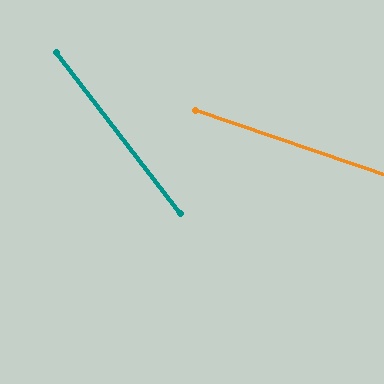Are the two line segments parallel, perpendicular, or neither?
Neither parallel nor perpendicular — they differ by about 33°.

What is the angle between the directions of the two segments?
Approximately 33 degrees.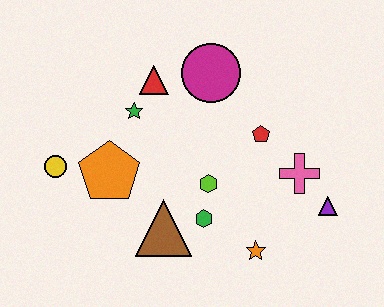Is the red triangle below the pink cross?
No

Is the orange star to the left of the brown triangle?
No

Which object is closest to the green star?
The red triangle is closest to the green star.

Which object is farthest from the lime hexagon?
The yellow circle is farthest from the lime hexagon.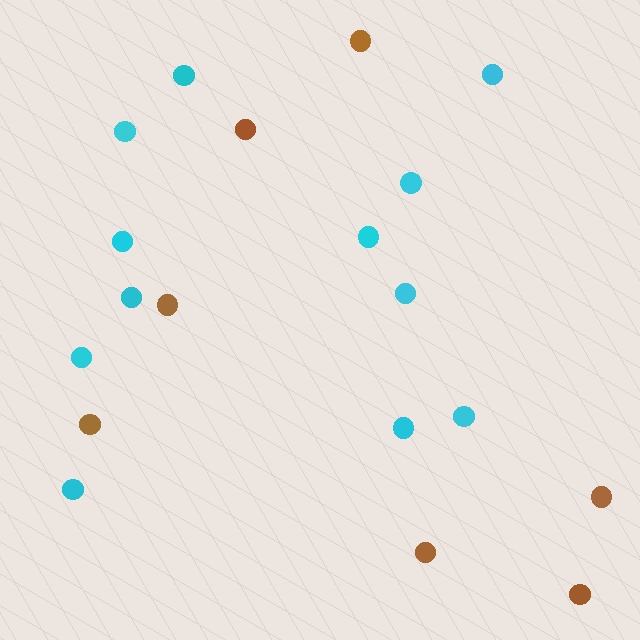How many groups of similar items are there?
There are 2 groups: one group of brown circles (7) and one group of cyan circles (12).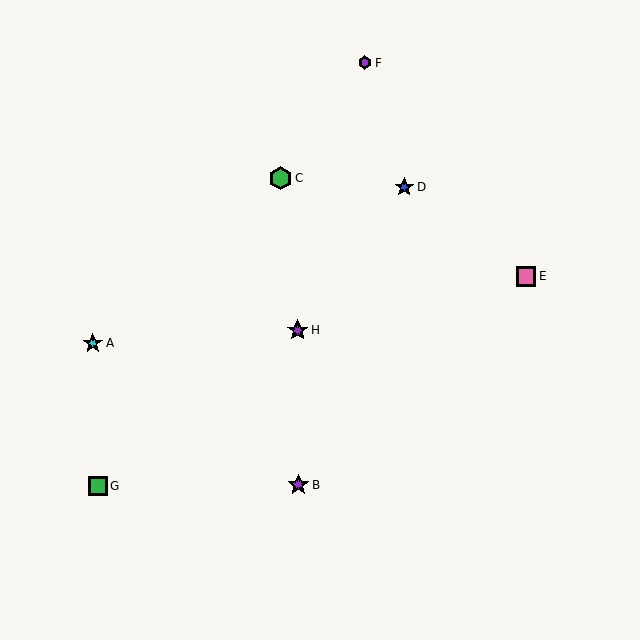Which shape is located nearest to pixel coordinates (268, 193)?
The green hexagon (labeled C) at (281, 178) is nearest to that location.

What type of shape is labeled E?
Shape E is a pink square.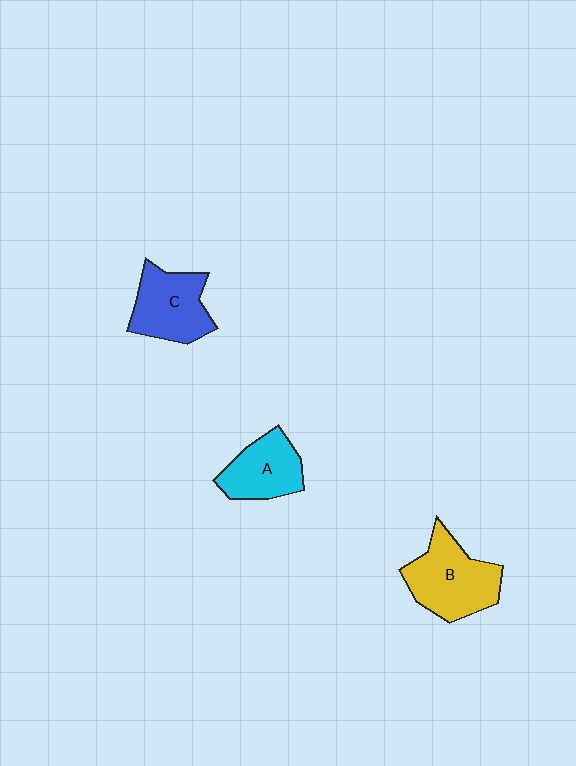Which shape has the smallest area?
Shape A (cyan).